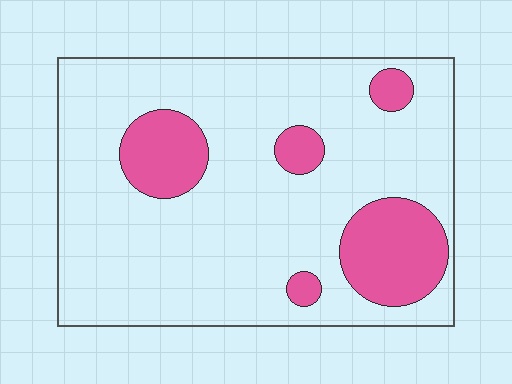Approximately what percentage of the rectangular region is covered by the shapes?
Approximately 20%.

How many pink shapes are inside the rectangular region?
5.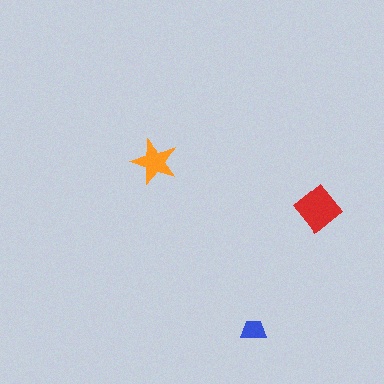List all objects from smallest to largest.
The blue trapezoid, the orange star, the red diamond.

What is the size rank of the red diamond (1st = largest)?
1st.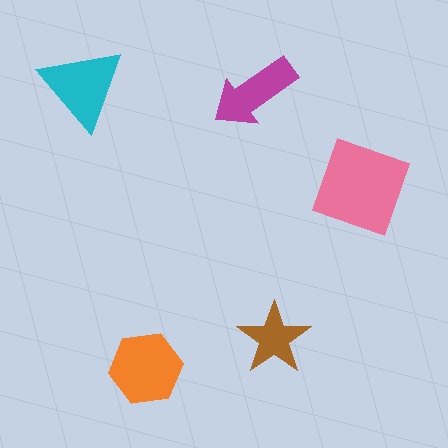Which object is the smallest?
The brown star.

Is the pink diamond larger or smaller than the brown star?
Larger.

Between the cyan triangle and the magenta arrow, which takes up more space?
The cyan triangle.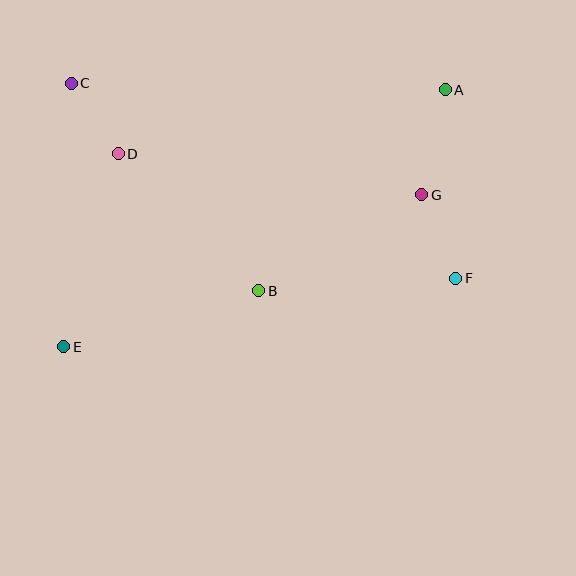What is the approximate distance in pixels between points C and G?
The distance between C and G is approximately 368 pixels.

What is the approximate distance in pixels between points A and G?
The distance between A and G is approximately 108 pixels.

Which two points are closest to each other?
Points C and D are closest to each other.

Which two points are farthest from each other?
Points A and E are farthest from each other.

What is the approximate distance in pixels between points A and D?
The distance between A and D is approximately 333 pixels.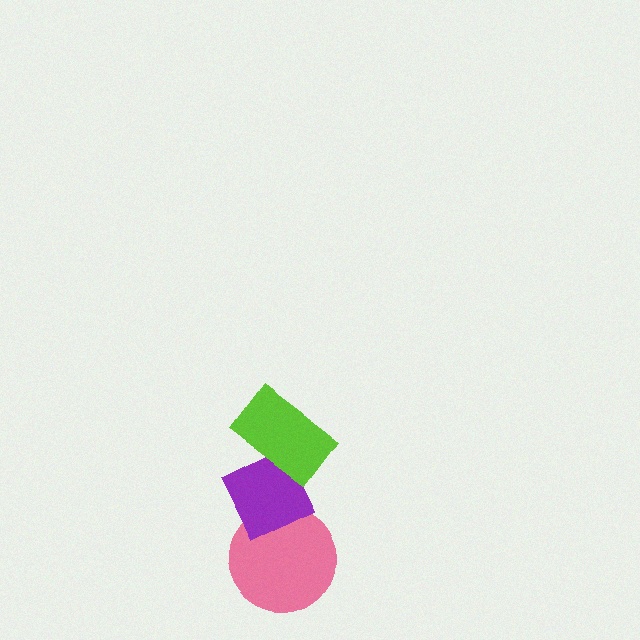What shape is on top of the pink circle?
The purple diamond is on top of the pink circle.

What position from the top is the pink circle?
The pink circle is 3rd from the top.